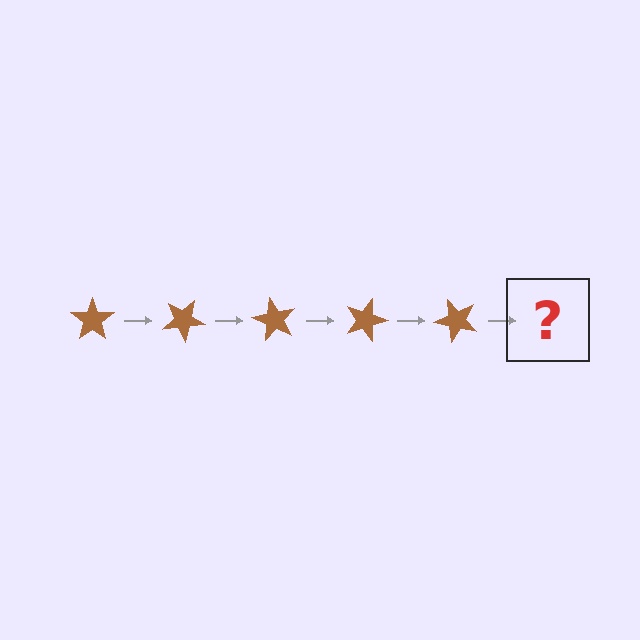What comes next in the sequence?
The next element should be a brown star rotated 150 degrees.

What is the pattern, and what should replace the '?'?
The pattern is that the star rotates 30 degrees each step. The '?' should be a brown star rotated 150 degrees.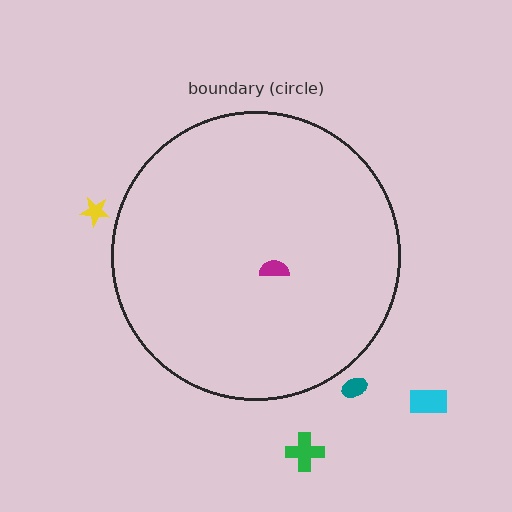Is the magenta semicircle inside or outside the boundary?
Inside.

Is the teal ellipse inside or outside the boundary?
Outside.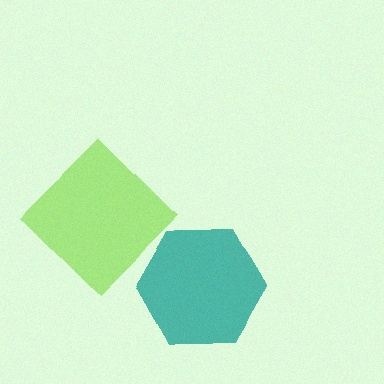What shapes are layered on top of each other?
The layered shapes are: a teal hexagon, a lime diamond.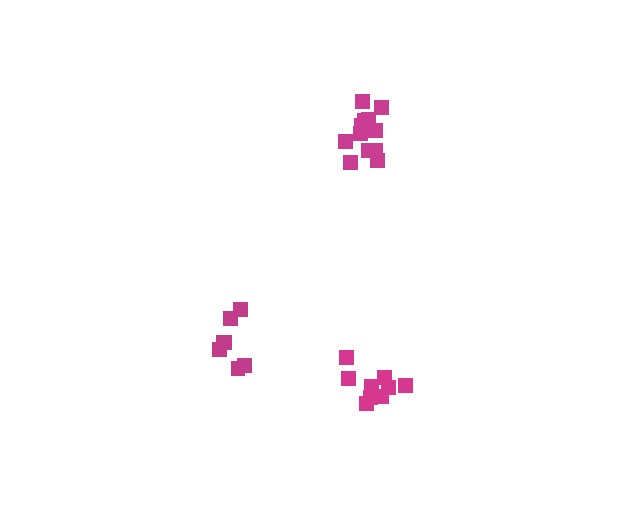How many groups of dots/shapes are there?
There are 3 groups.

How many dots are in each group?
Group 1: 12 dots, Group 2: 7 dots, Group 3: 9 dots (28 total).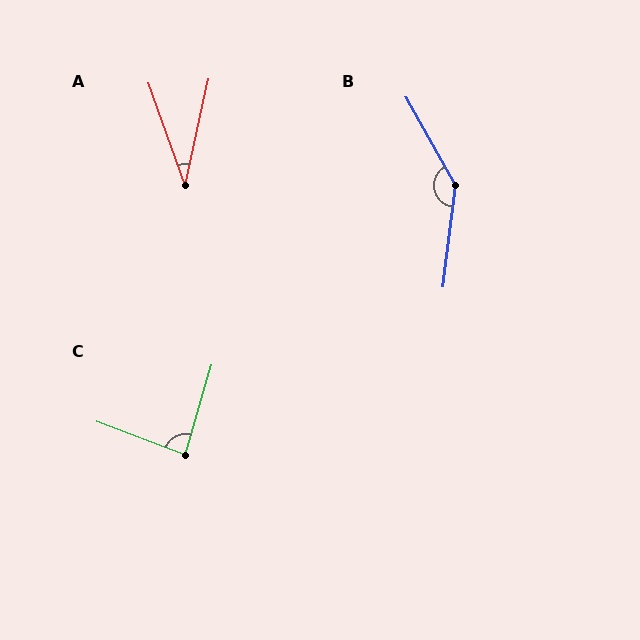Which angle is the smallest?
A, at approximately 32 degrees.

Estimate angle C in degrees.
Approximately 86 degrees.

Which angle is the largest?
B, at approximately 144 degrees.